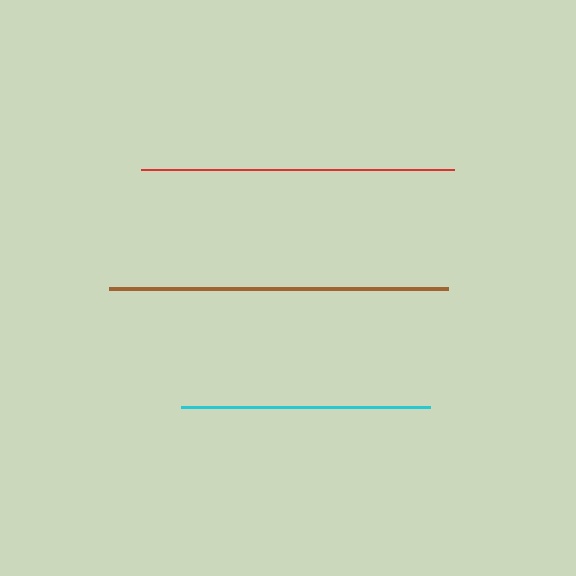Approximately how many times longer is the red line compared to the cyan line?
The red line is approximately 1.3 times the length of the cyan line.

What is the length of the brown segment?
The brown segment is approximately 339 pixels long.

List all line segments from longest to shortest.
From longest to shortest: brown, red, cyan.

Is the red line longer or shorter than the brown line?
The brown line is longer than the red line.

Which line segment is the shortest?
The cyan line is the shortest at approximately 249 pixels.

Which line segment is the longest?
The brown line is the longest at approximately 339 pixels.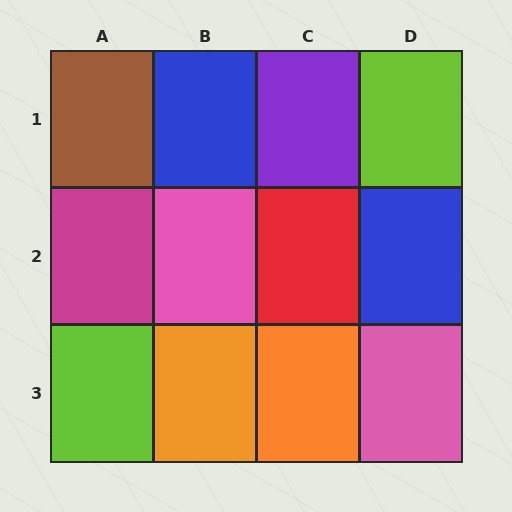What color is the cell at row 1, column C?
Purple.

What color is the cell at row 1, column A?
Brown.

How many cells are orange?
2 cells are orange.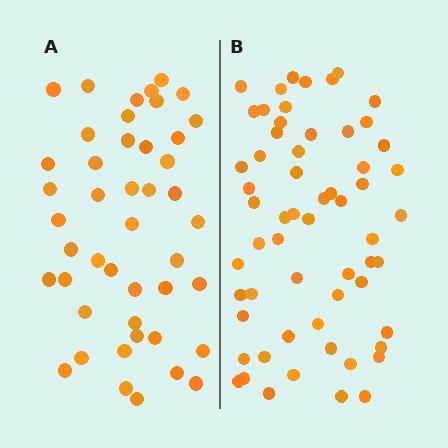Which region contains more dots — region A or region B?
Region B (the right region) has more dots.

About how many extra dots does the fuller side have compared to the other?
Region B has approximately 15 more dots than region A.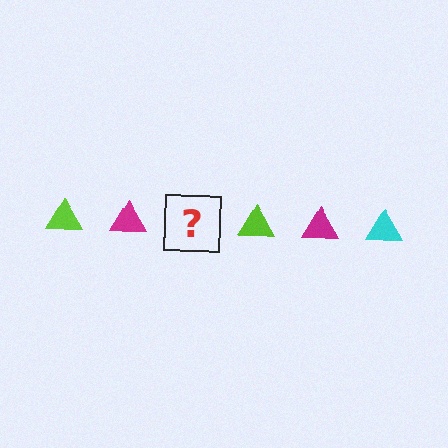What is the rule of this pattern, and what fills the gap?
The rule is that the pattern cycles through lime, magenta, cyan triangles. The gap should be filled with a cyan triangle.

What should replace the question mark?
The question mark should be replaced with a cyan triangle.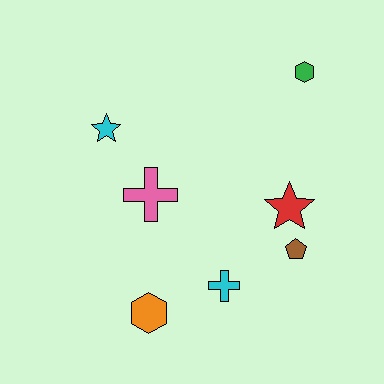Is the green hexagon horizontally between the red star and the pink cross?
No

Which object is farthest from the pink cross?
The green hexagon is farthest from the pink cross.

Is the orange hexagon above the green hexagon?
No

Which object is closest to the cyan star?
The pink cross is closest to the cyan star.